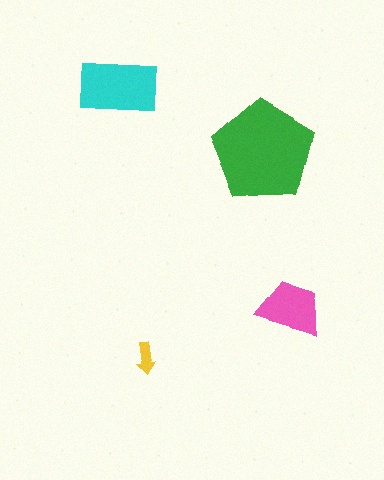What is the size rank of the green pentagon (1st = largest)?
1st.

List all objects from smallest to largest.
The yellow arrow, the pink trapezoid, the cyan rectangle, the green pentagon.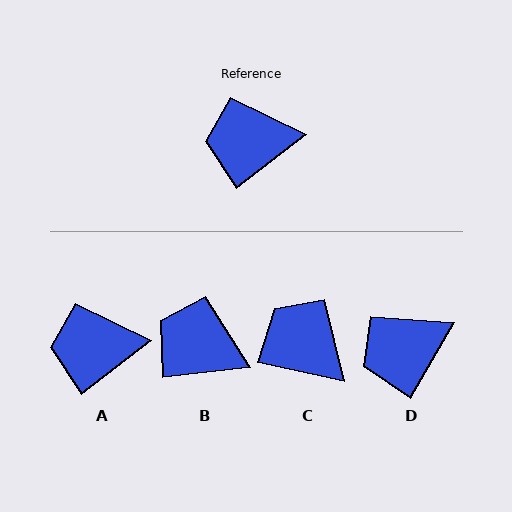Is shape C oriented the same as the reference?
No, it is off by about 50 degrees.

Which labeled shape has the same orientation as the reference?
A.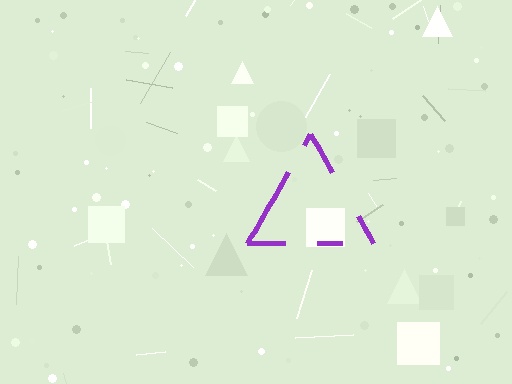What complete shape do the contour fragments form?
The contour fragments form a triangle.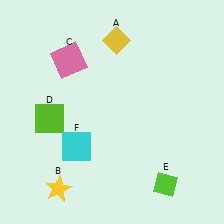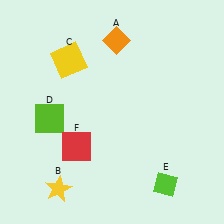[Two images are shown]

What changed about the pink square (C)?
In Image 1, C is pink. In Image 2, it changed to yellow.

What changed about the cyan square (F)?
In Image 1, F is cyan. In Image 2, it changed to red.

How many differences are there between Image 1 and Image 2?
There are 3 differences between the two images.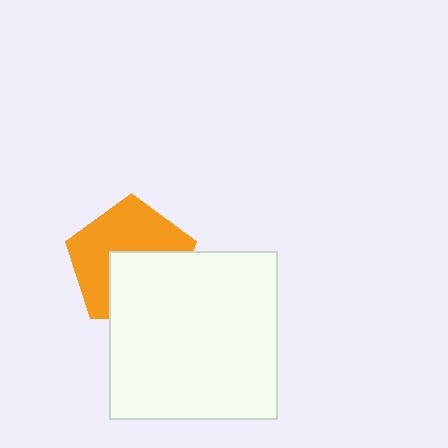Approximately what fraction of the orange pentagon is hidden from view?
Roughly 43% of the orange pentagon is hidden behind the white square.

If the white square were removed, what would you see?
You would see the complete orange pentagon.